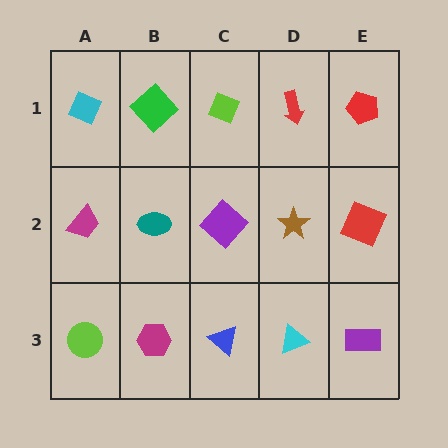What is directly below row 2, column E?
A purple rectangle.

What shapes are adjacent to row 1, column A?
A magenta trapezoid (row 2, column A), a green diamond (row 1, column B).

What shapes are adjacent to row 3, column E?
A red square (row 2, column E), a cyan triangle (row 3, column D).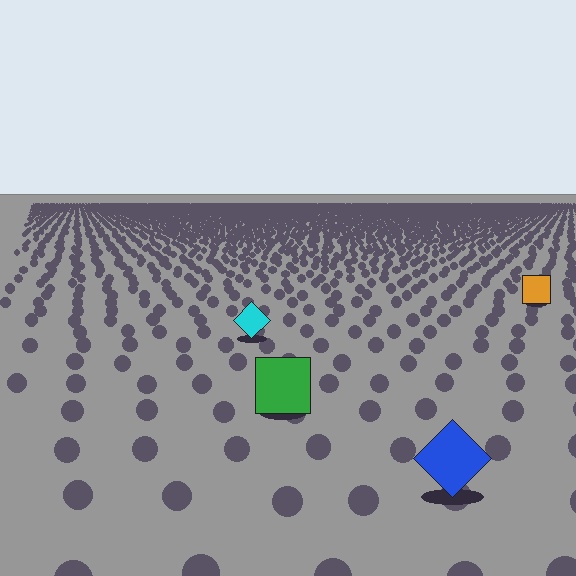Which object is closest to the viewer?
The blue diamond is closest. The texture marks near it are larger and more spread out.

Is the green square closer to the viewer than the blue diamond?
No. The blue diamond is closer — you can tell from the texture gradient: the ground texture is coarser near it.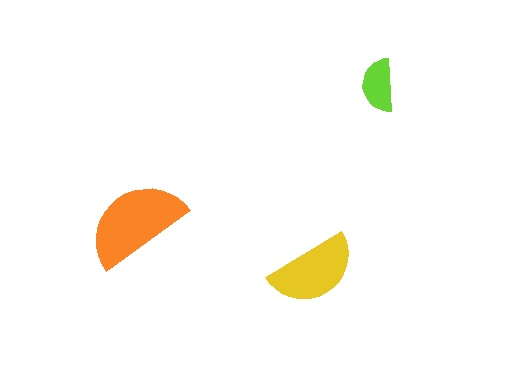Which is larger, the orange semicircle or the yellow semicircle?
The orange one.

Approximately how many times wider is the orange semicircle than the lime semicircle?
About 2 times wider.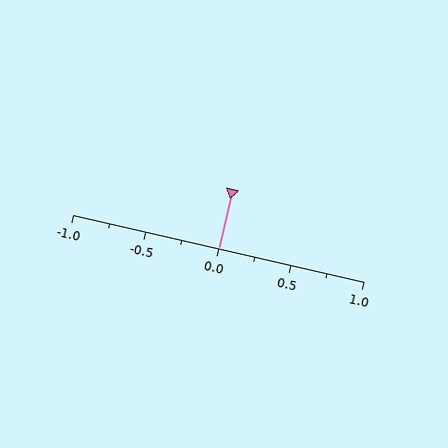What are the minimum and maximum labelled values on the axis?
The axis runs from -1.0 to 1.0.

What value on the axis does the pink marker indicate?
The marker indicates approximately 0.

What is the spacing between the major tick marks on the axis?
The major ticks are spaced 0.5 apart.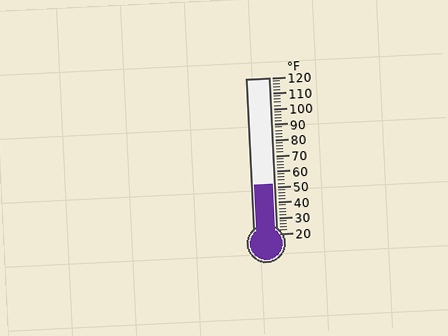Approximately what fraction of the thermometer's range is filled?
The thermometer is filled to approximately 30% of its range.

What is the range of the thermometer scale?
The thermometer scale ranges from 20°F to 120°F.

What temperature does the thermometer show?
The thermometer shows approximately 52°F.